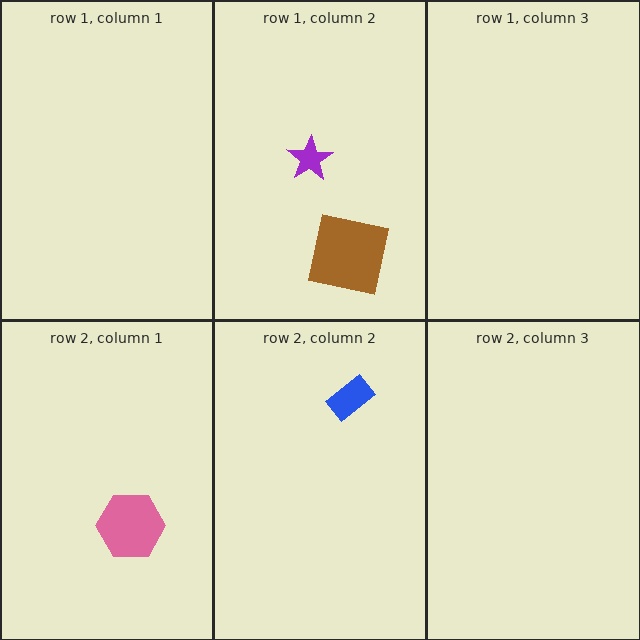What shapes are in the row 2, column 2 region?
The blue rectangle.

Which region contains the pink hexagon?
The row 2, column 1 region.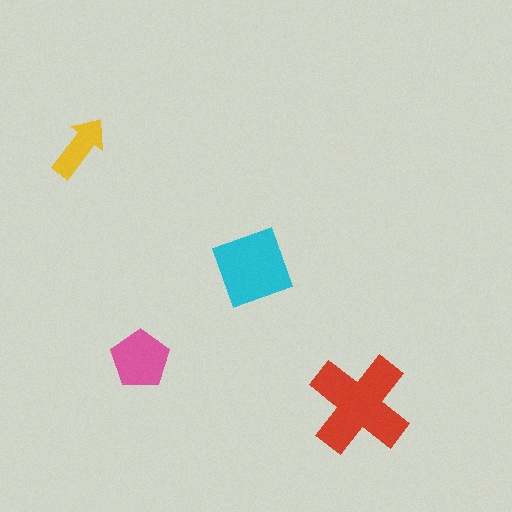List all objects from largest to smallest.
The red cross, the cyan diamond, the pink pentagon, the yellow arrow.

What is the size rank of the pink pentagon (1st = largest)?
3rd.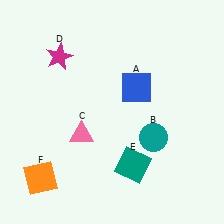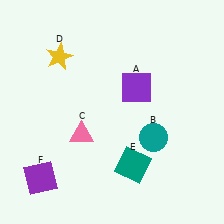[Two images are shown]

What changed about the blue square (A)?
In Image 1, A is blue. In Image 2, it changed to purple.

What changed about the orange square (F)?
In Image 1, F is orange. In Image 2, it changed to purple.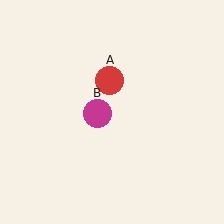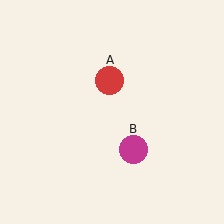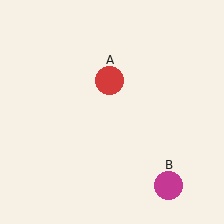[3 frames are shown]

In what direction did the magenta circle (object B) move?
The magenta circle (object B) moved down and to the right.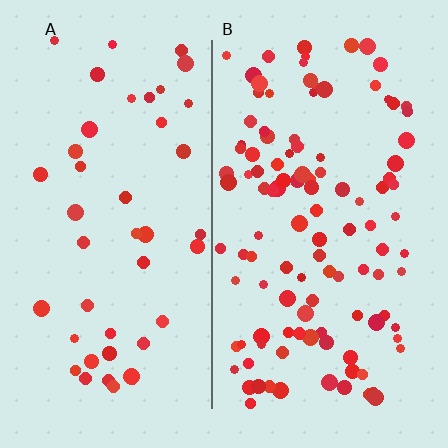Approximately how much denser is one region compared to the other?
Approximately 2.5× — region B over region A.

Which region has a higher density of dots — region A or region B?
B (the right).